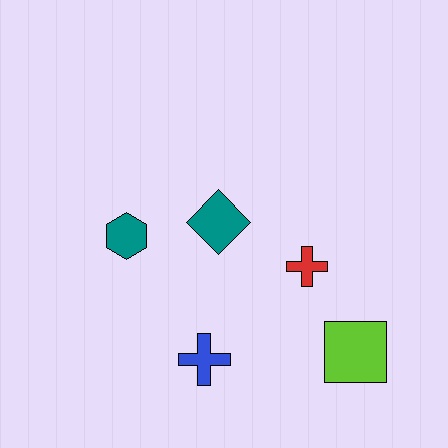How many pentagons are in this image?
There are no pentagons.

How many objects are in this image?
There are 5 objects.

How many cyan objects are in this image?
There are no cyan objects.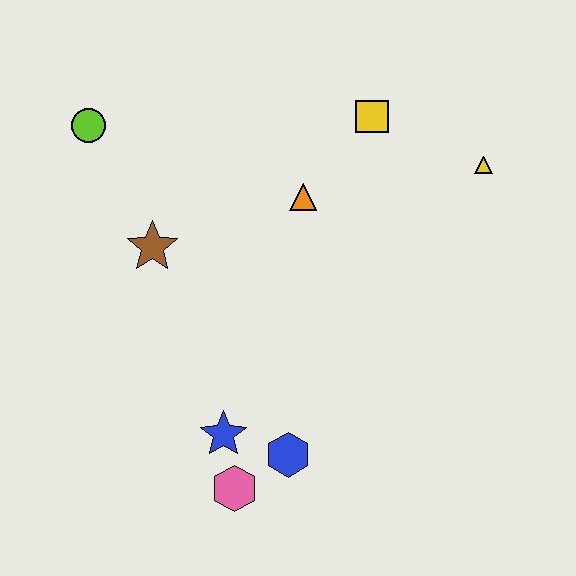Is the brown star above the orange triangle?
No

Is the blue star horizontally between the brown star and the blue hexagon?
Yes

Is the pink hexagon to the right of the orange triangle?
No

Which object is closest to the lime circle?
The brown star is closest to the lime circle.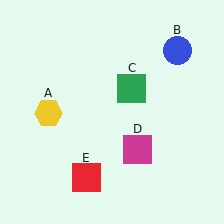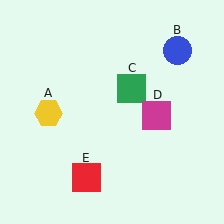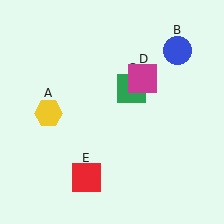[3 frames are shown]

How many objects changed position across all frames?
1 object changed position: magenta square (object D).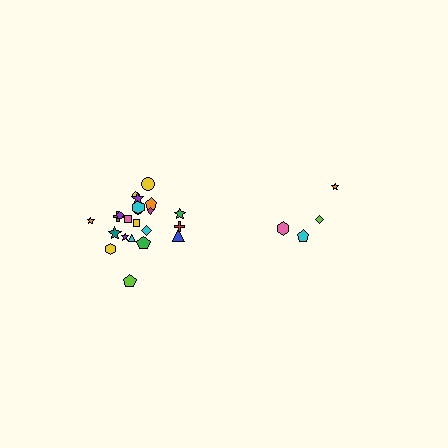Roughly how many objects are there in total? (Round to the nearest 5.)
Roughly 25 objects in total.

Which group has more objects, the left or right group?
The left group.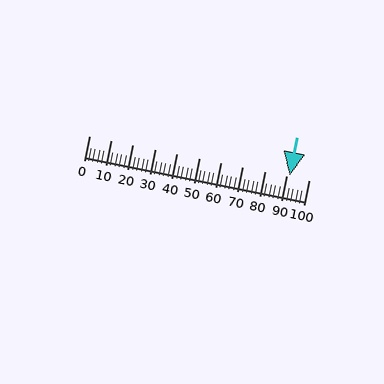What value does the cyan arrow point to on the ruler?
The cyan arrow points to approximately 91.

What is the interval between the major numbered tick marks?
The major tick marks are spaced 10 units apart.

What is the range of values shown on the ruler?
The ruler shows values from 0 to 100.